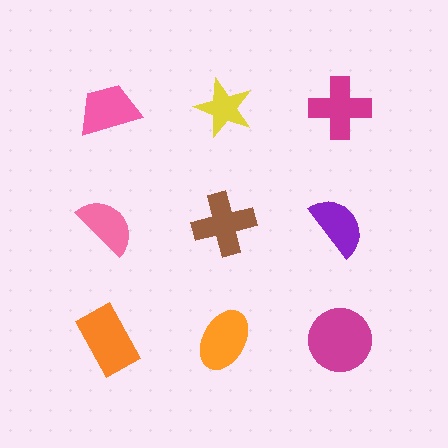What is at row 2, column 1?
A pink semicircle.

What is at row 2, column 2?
A brown cross.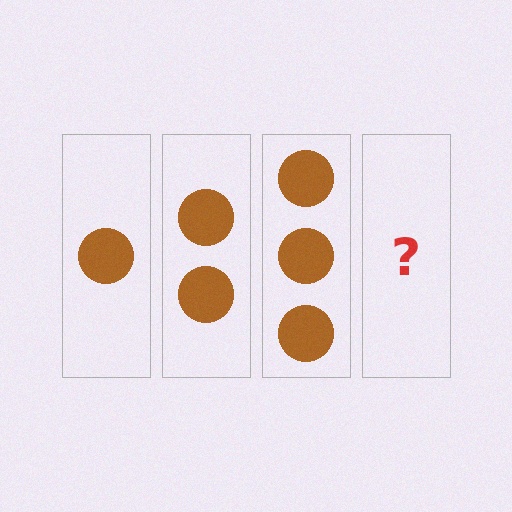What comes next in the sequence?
The next element should be 4 circles.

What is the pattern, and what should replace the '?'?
The pattern is that each step adds one more circle. The '?' should be 4 circles.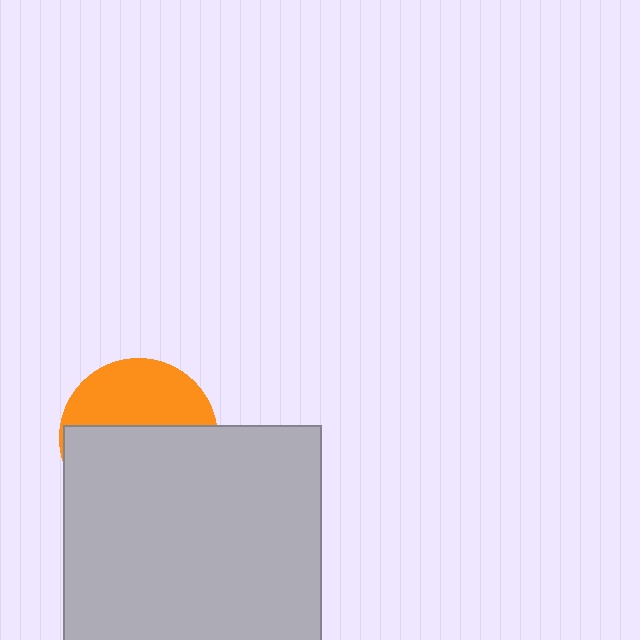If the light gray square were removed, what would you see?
You would see the complete orange circle.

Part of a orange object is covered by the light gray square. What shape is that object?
It is a circle.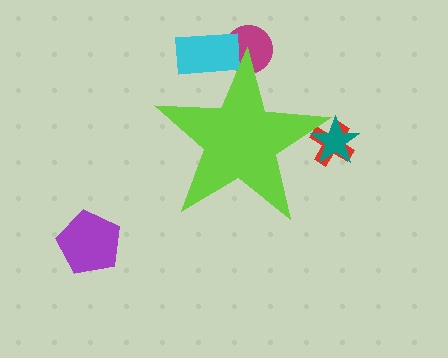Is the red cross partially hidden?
Yes, the red cross is partially hidden behind the lime star.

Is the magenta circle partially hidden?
Yes, the magenta circle is partially hidden behind the lime star.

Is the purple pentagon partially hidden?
No, the purple pentagon is fully visible.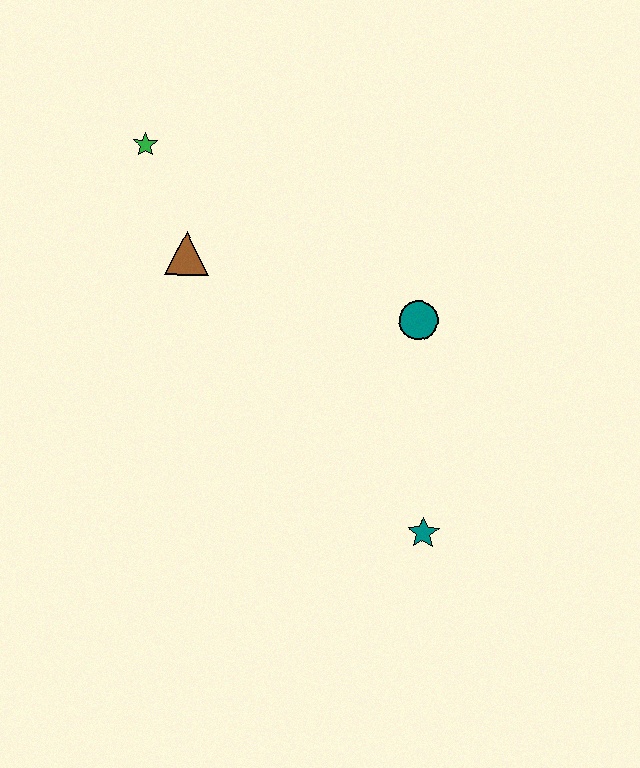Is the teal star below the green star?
Yes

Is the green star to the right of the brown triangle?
No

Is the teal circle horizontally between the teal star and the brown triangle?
Yes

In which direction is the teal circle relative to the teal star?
The teal circle is above the teal star.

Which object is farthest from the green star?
The teal star is farthest from the green star.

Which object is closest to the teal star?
The teal circle is closest to the teal star.